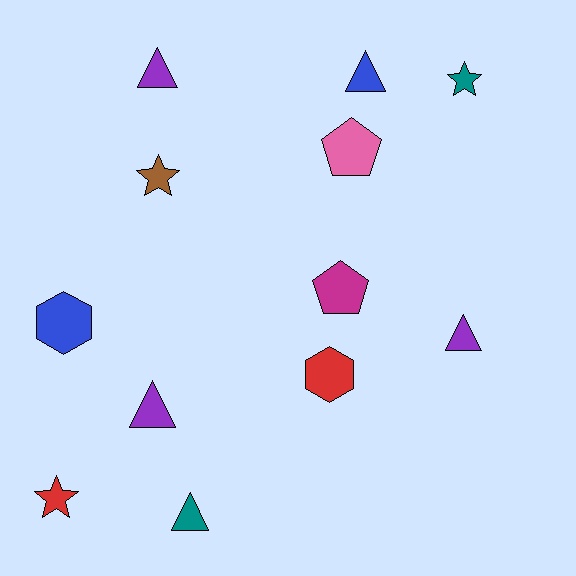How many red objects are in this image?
There are 2 red objects.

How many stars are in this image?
There are 3 stars.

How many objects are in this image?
There are 12 objects.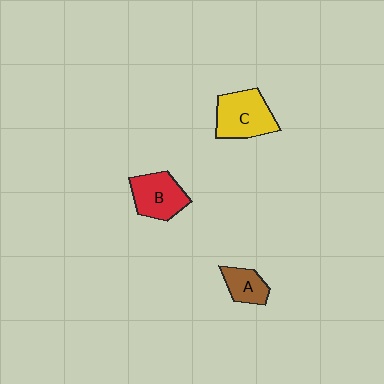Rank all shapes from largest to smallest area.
From largest to smallest: C (yellow), B (red), A (brown).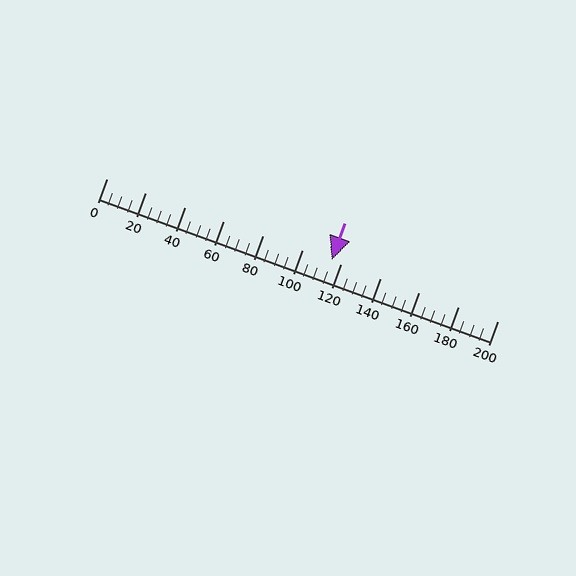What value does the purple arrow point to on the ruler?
The purple arrow points to approximately 115.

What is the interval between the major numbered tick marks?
The major tick marks are spaced 20 units apart.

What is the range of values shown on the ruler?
The ruler shows values from 0 to 200.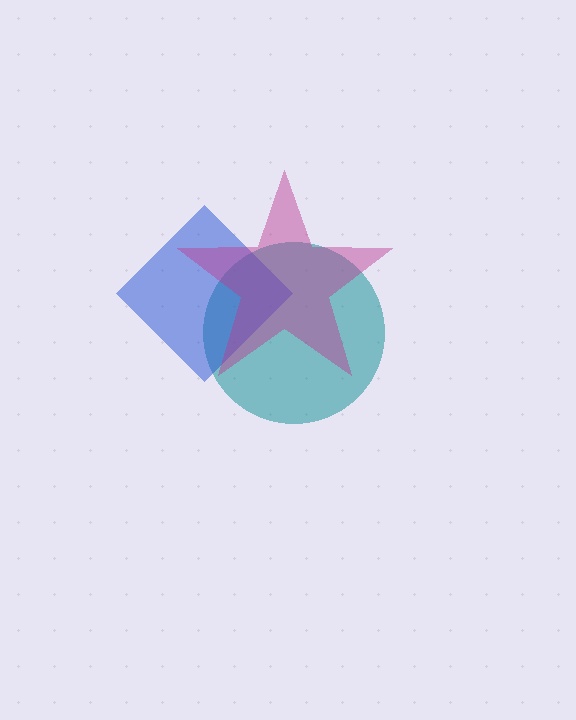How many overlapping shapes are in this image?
There are 3 overlapping shapes in the image.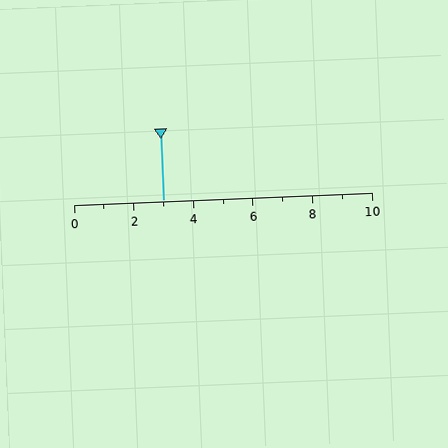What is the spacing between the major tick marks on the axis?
The major ticks are spaced 2 apart.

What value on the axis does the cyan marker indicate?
The marker indicates approximately 3.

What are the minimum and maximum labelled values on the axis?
The axis runs from 0 to 10.